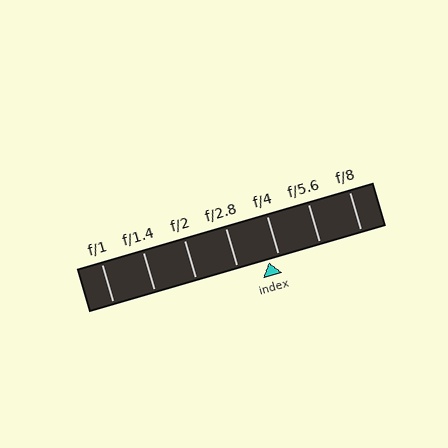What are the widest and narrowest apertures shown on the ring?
The widest aperture shown is f/1 and the narrowest is f/8.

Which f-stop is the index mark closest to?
The index mark is closest to f/4.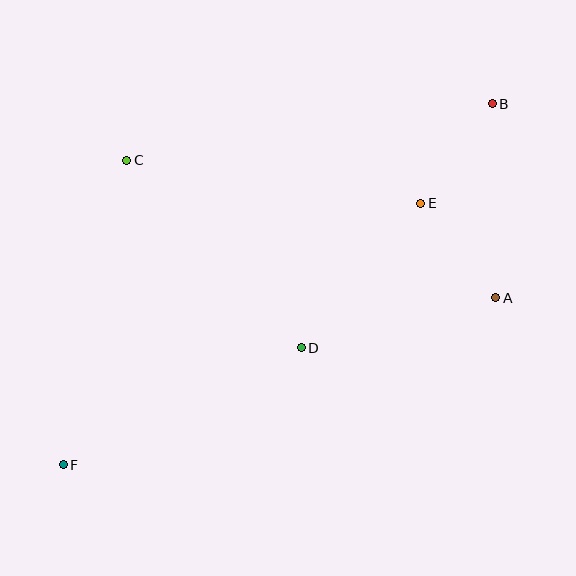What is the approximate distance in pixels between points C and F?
The distance between C and F is approximately 311 pixels.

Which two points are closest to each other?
Points A and E are closest to each other.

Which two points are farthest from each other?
Points B and F are farthest from each other.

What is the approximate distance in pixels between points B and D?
The distance between B and D is approximately 310 pixels.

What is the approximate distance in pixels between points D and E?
The distance between D and E is approximately 187 pixels.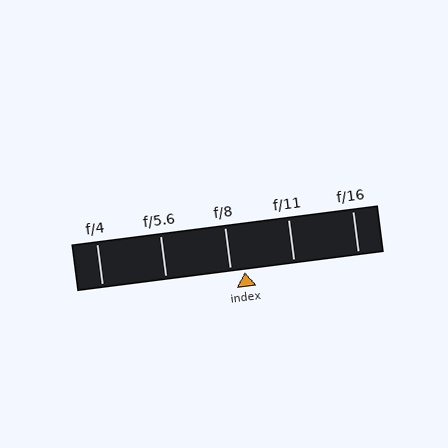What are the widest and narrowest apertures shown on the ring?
The widest aperture shown is f/4 and the narrowest is f/16.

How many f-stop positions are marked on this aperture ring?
There are 5 f-stop positions marked.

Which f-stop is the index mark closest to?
The index mark is closest to f/8.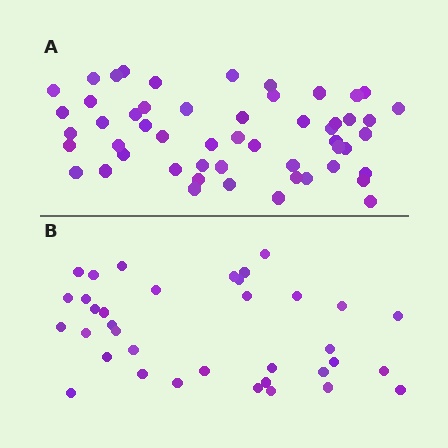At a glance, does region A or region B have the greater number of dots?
Region A (the top region) has more dots.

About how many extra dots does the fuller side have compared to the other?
Region A has approximately 15 more dots than region B.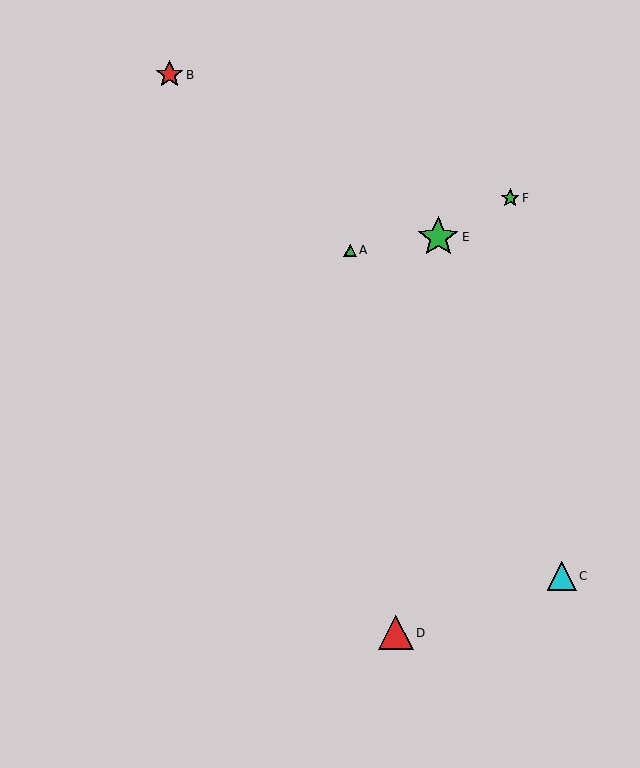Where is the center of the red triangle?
The center of the red triangle is at (396, 633).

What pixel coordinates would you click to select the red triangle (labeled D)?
Click at (396, 633) to select the red triangle D.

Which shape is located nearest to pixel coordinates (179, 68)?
The red star (labeled B) at (169, 75) is nearest to that location.